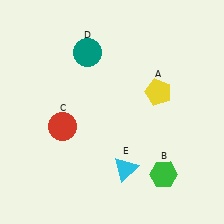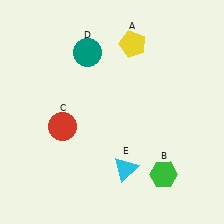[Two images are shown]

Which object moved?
The yellow pentagon (A) moved up.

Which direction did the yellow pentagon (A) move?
The yellow pentagon (A) moved up.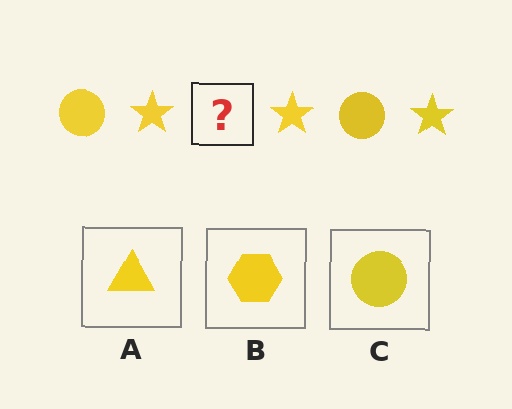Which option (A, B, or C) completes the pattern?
C.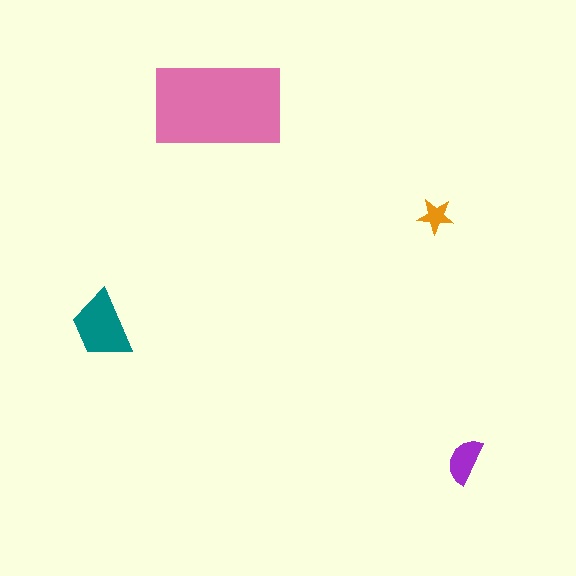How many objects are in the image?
There are 4 objects in the image.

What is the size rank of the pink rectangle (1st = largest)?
1st.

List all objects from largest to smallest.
The pink rectangle, the teal trapezoid, the purple semicircle, the orange star.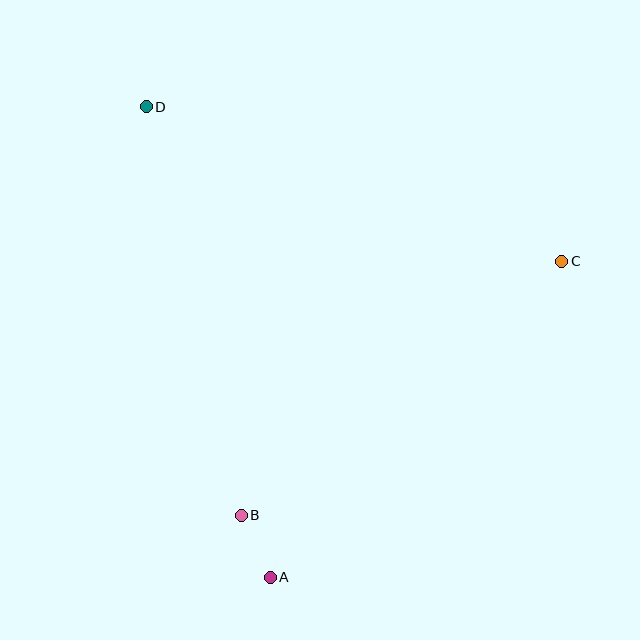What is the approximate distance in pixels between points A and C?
The distance between A and C is approximately 430 pixels.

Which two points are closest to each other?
Points A and B are closest to each other.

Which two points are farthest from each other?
Points A and D are farthest from each other.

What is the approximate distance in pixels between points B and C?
The distance between B and C is approximately 409 pixels.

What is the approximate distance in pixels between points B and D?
The distance between B and D is approximately 420 pixels.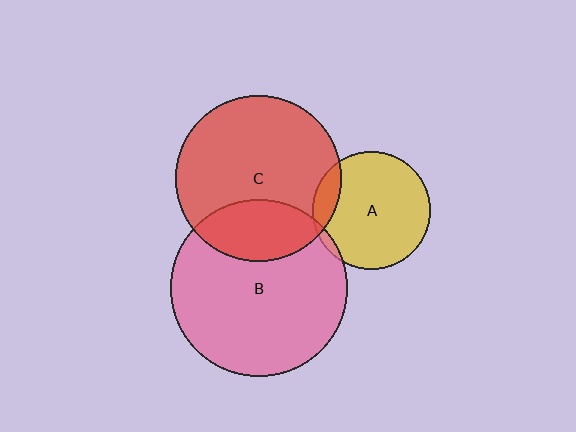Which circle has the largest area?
Circle B (pink).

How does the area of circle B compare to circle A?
Approximately 2.3 times.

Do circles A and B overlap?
Yes.